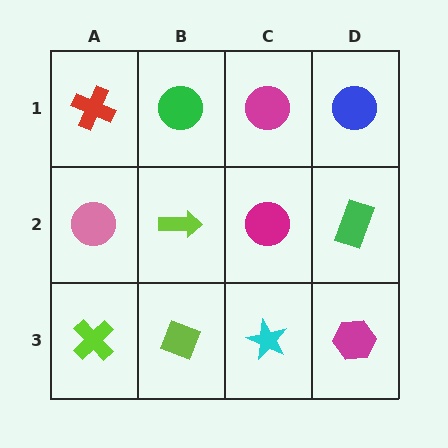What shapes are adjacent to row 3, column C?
A magenta circle (row 2, column C), a lime diamond (row 3, column B), a magenta hexagon (row 3, column D).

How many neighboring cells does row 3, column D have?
2.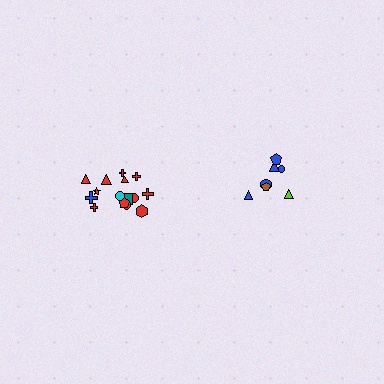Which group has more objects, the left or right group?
The left group.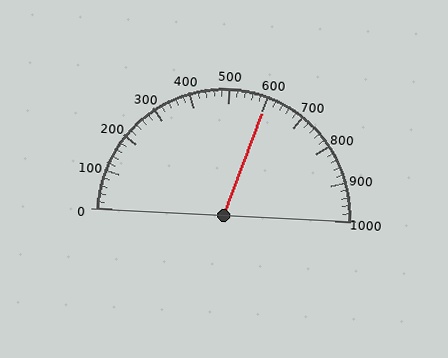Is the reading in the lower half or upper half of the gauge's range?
The reading is in the upper half of the range (0 to 1000).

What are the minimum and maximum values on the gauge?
The gauge ranges from 0 to 1000.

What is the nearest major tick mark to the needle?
The nearest major tick mark is 600.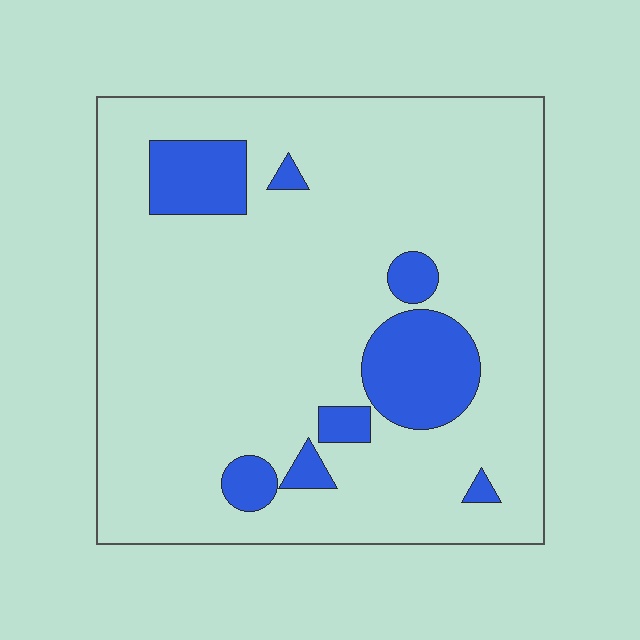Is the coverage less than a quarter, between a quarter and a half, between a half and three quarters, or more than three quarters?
Less than a quarter.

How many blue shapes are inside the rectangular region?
8.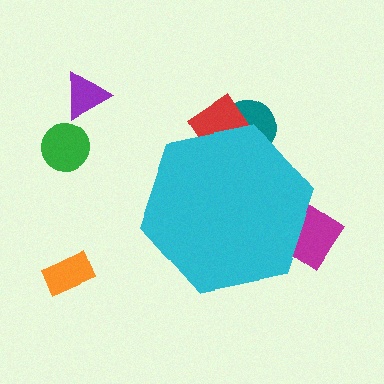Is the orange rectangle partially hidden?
No, the orange rectangle is fully visible.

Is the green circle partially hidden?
No, the green circle is fully visible.